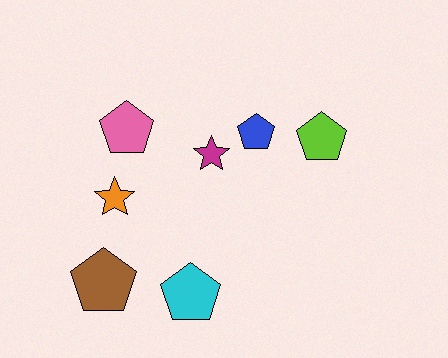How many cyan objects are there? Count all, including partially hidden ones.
There is 1 cyan object.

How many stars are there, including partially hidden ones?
There are 2 stars.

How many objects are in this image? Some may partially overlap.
There are 7 objects.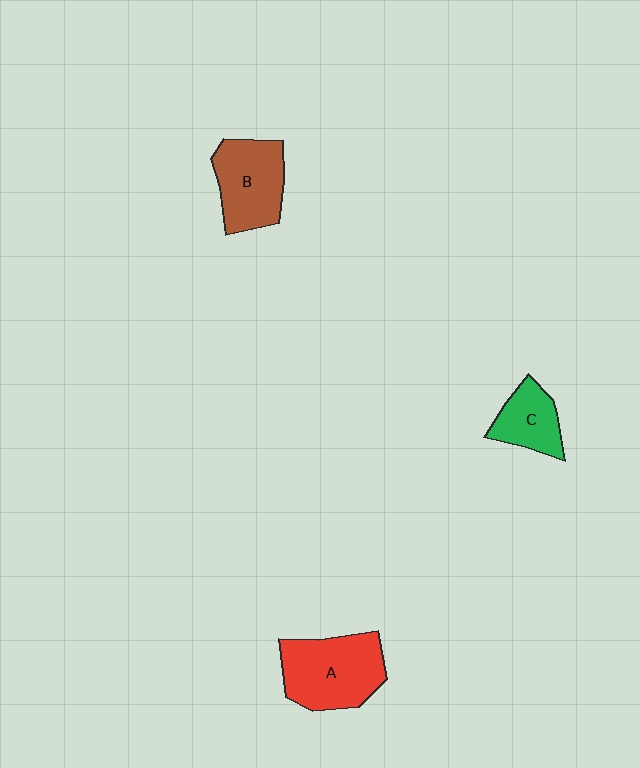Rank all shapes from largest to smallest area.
From largest to smallest: A (red), B (brown), C (green).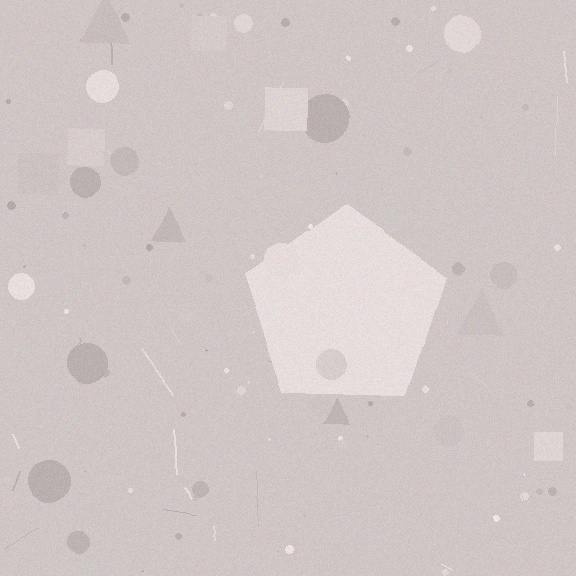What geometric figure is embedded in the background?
A pentagon is embedded in the background.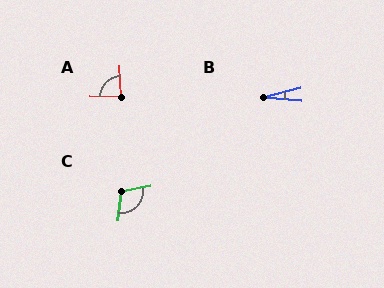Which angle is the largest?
C, at approximately 107 degrees.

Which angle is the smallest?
B, at approximately 20 degrees.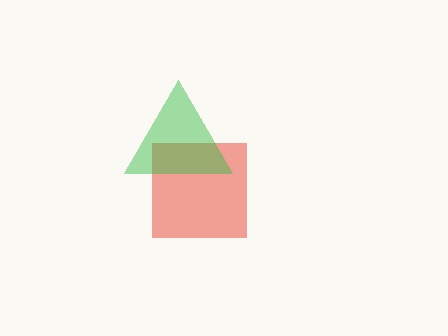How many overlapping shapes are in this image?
There are 2 overlapping shapes in the image.